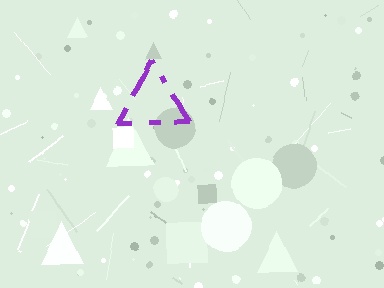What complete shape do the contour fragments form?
The contour fragments form a triangle.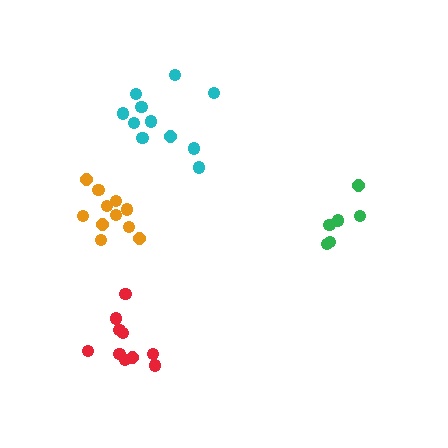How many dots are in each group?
Group 1: 10 dots, Group 2: 11 dots, Group 3: 11 dots, Group 4: 6 dots (38 total).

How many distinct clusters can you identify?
There are 4 distinct clusters.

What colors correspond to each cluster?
The clusters are colored: red, orange, cyan, green.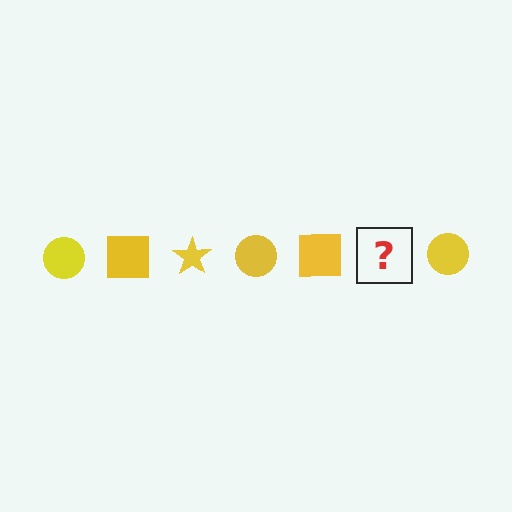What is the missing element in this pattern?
The missing element is a yellow star.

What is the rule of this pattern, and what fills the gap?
The rule is that the pattern cycles through circle, square, star shapes in yellow. The gap should be filled with a yellow star.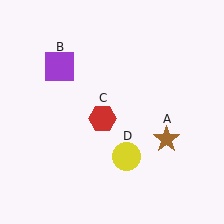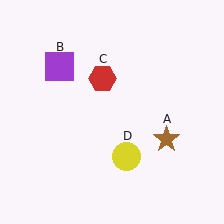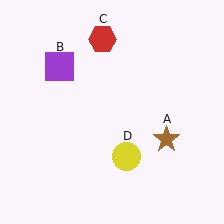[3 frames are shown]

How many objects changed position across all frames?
1 object changed position: red hexagon (object C).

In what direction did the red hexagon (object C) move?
The red hexagon (object C) moved up.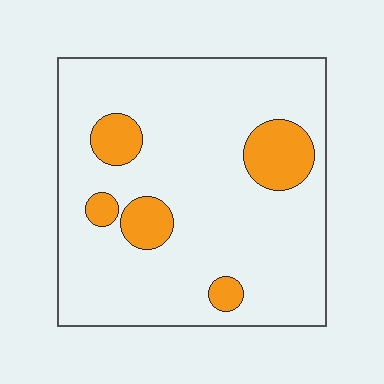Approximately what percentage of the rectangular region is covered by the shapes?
Approximately 15%.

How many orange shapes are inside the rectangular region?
5.